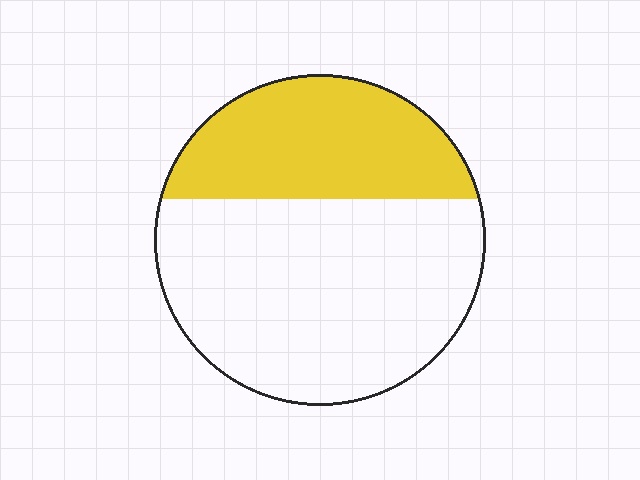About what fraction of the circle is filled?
About one third (1/3).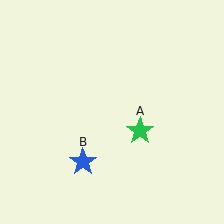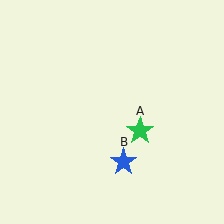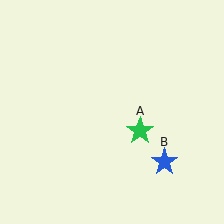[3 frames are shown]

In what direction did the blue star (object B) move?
The blue star (object B) moved right.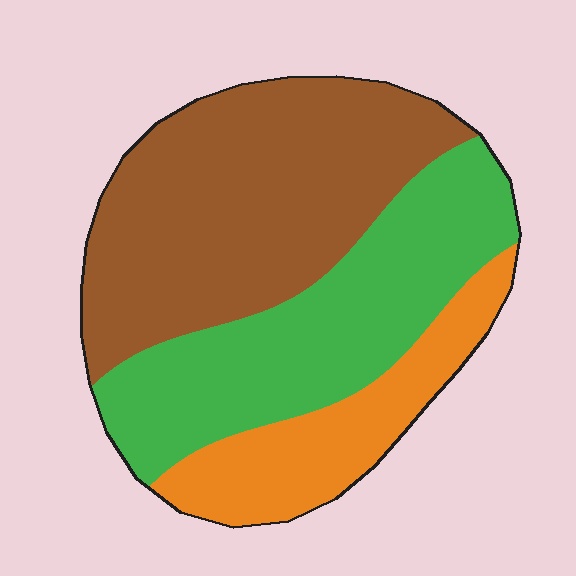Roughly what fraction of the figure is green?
Green takes up about three eighths (3/8) of the figure.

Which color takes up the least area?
Orange, at roughly 20%.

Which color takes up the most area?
Brown, at roughly 45%.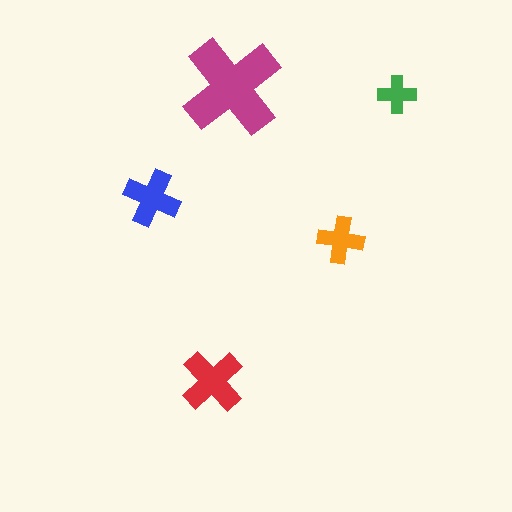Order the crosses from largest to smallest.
the magenta one, the red one, the blue one, the orange one, the green one.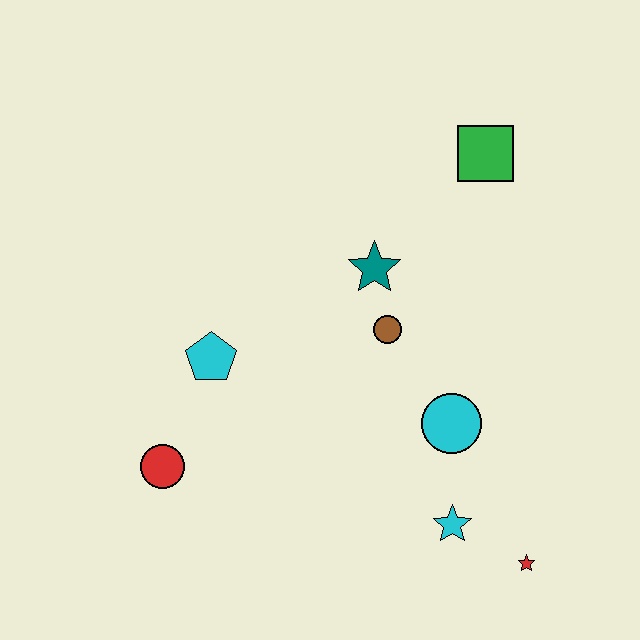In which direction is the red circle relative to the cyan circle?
The red circle is to the left of the cyan circle.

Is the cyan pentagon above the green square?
No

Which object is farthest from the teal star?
The red star is farthest from the teal star.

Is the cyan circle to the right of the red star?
No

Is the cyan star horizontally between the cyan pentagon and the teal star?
No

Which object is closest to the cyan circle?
The cyan star is closest to the cyan circle.